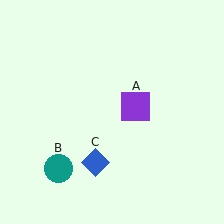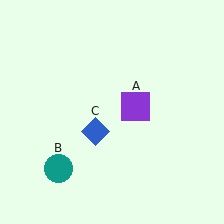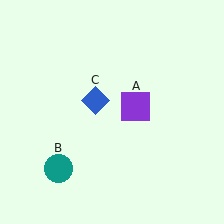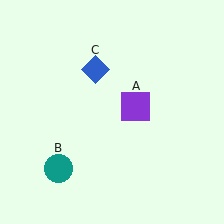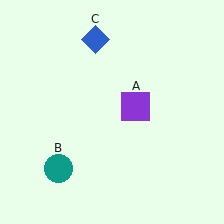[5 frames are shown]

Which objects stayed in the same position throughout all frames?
Purple square (object A) and teal circle (object B) remained stationary.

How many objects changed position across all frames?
1 object changed position: blue diamond (object C).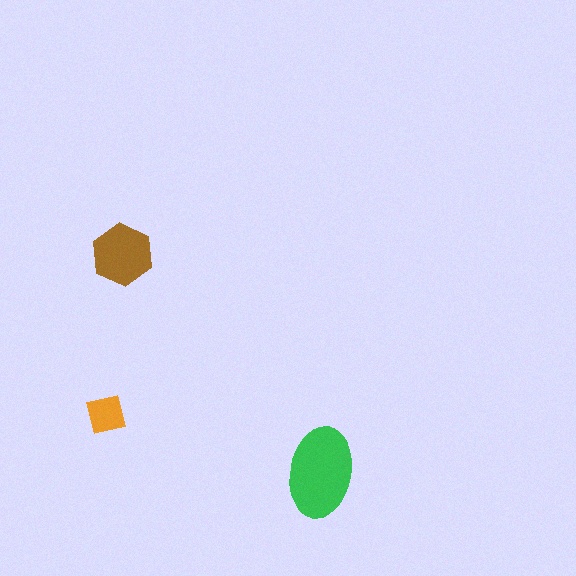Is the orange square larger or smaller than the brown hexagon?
Smaller.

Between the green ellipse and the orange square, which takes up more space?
The green ellipse.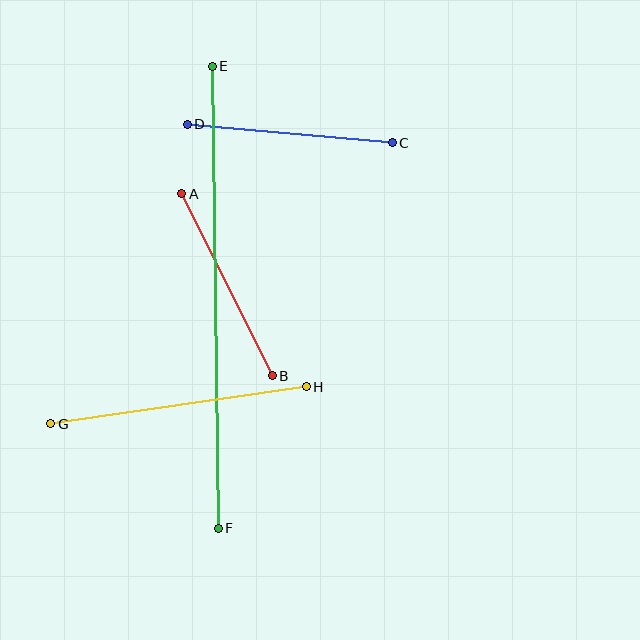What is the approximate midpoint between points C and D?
The midpoint is at approximately (290, 133) pixels.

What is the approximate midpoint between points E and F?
The midpoint is at approximately (215, 297) pixels.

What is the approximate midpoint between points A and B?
The midpoint is at approximately (227, 285) pixels.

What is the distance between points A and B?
The distance is approximately 203 pixels.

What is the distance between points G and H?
The distance is approximately 258 pixels.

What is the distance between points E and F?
The distance is approximately 462 pixels.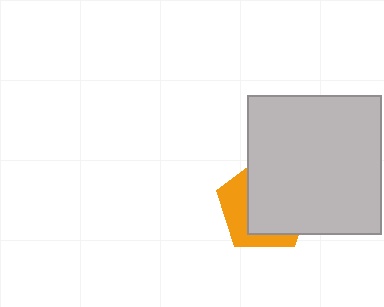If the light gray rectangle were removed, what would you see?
You would see the complete orange pentagon.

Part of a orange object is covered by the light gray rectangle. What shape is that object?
It is a pentagon.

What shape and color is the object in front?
The object in front is a light gray rectangle.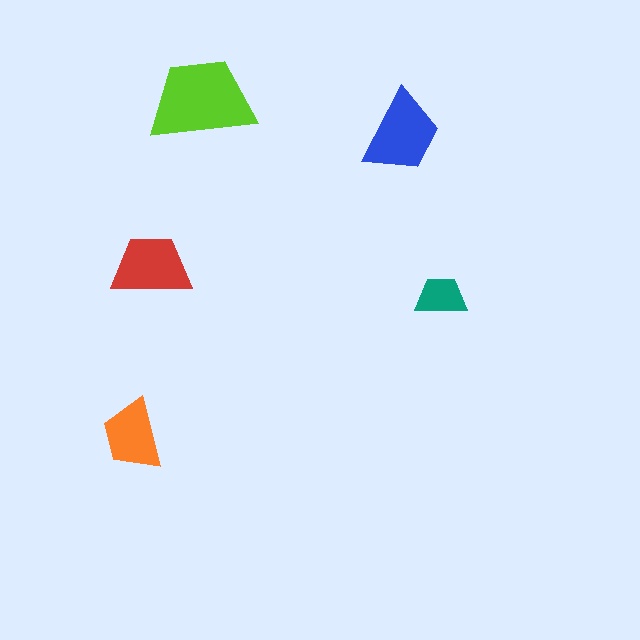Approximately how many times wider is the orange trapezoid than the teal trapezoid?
About 1.5 times wider.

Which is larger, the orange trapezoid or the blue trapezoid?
The blue one.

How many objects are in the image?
There are 5 objects in the image.